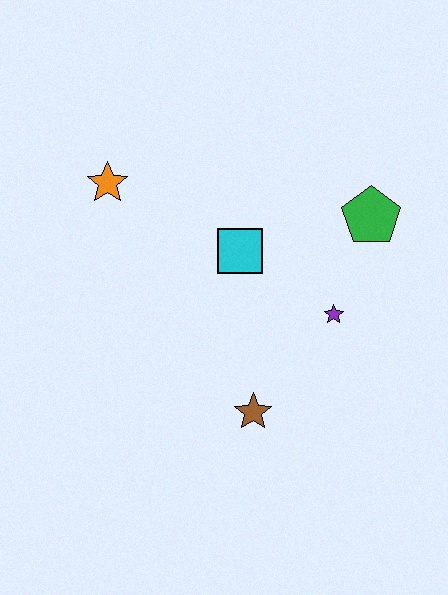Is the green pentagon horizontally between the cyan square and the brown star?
No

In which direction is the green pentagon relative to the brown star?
The green pentagon is above the brown star.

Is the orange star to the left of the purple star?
Yes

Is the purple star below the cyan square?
Yes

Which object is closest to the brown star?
The purple star is closest to the brown star.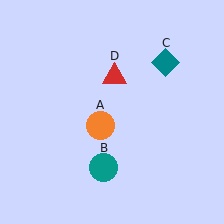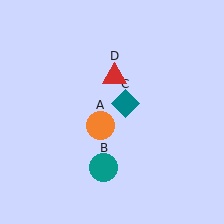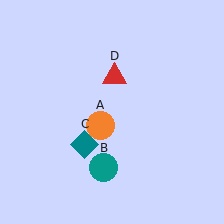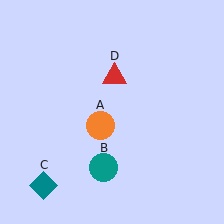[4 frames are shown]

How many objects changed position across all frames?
1 object changed position: teal diamond (object C).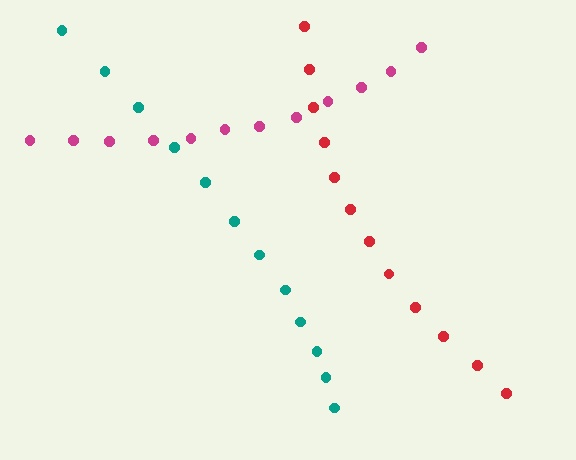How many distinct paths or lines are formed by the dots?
There are 3 distinct paths.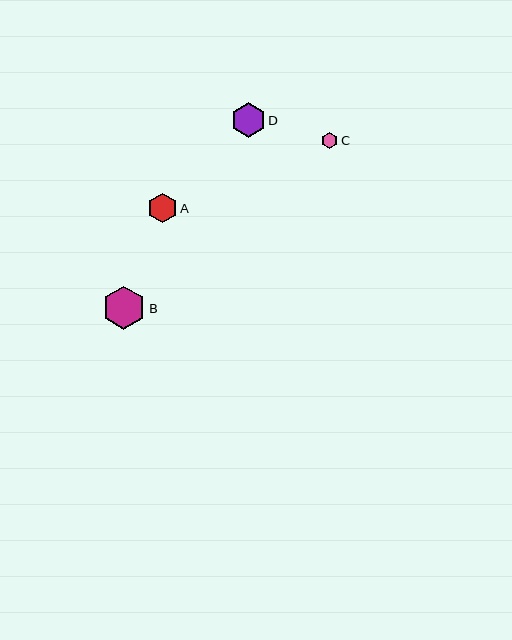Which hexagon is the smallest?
Hexagon C is the smallest with a size of approximately 16 pixels.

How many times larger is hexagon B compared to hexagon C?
Hexagon B is approximately 2.7 times the size of hexagon C.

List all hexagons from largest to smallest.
From largest to smallest: B, D, A, C.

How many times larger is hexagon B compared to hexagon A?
Hexagon B is approximately 1.5 times the size of hexagon A.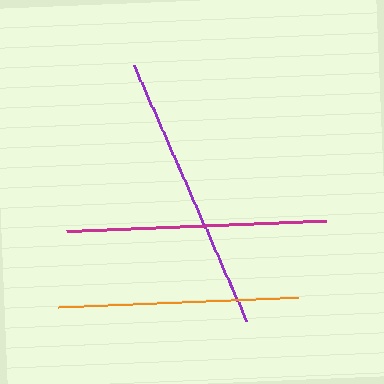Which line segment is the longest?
The purple line is the longest at approximately 280 pixels.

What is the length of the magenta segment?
The magenta segment is approximately 260 pixels long.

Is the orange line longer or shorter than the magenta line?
The magenta line is longer than the orange line.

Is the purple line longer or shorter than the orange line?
The purple line is longer than the orange line.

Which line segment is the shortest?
The orange line is the shortest at approximately 241 pixels.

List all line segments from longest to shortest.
From longest to shortest: purple, magenta, orange.